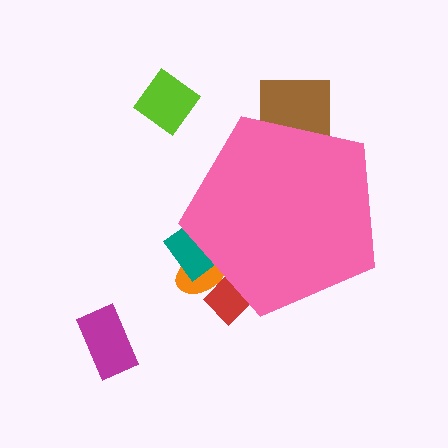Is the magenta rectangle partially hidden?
No, the magenta rectangle is fully visible.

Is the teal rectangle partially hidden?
Yes, the teal rectangle is partially hidden behind the pink pentagon.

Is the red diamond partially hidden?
Yes, the red diamond is partially hidden behind the pink pentagon.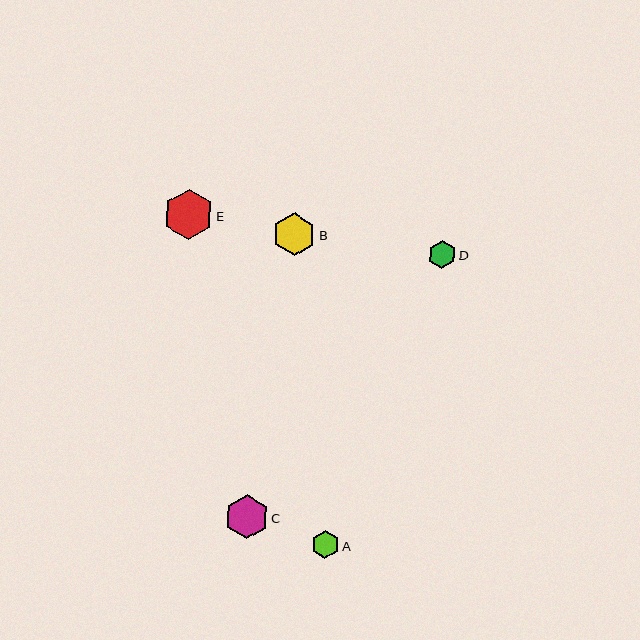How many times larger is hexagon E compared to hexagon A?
Hexagon E is approximately 1.9 times the size of hexagon A.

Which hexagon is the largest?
Hexagon E is the largest with a size of approximately 50 pixels.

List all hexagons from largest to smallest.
From largest to smallest: E, C, B, D, A.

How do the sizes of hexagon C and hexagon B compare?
Hexagon C and hexagon B are approximately the same size.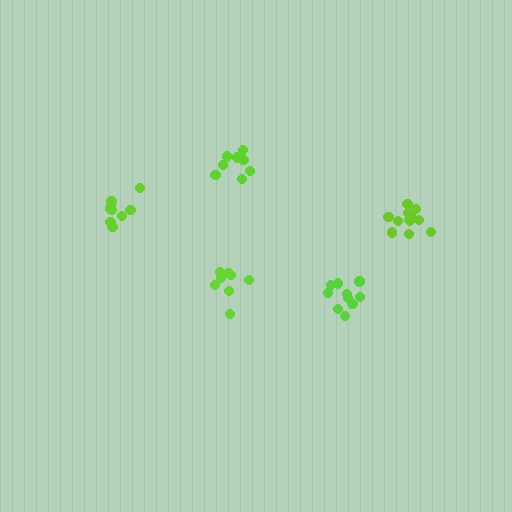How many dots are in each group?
Group 1: 8 dots, Group 2: 10 dots, Group 3: 10 dots, Group 4: 8 dots, Group 5: 12 dots (48 total).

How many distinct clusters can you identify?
There are 5 distinct clusters.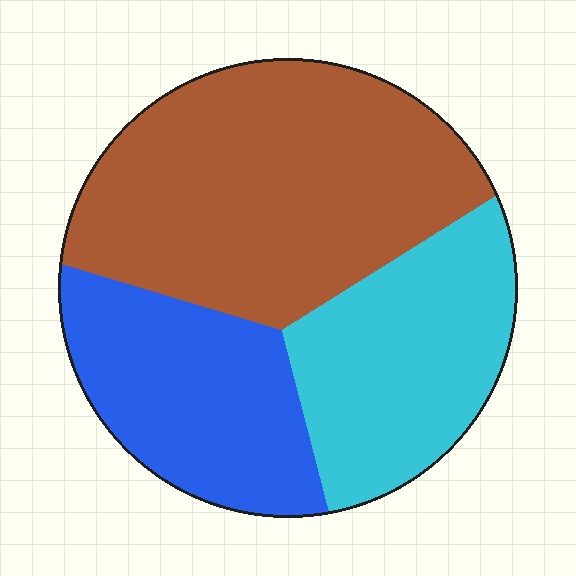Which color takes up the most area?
Brown, at roughly 45%.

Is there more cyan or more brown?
Brown.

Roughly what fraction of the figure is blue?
Blue takes up about one quarter (1/4) of the figure.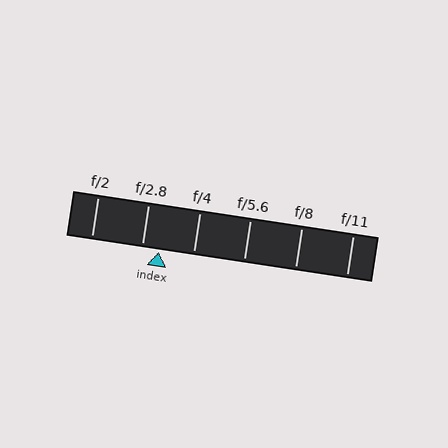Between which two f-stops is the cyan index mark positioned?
The index mark is between f/2.8 and f/4.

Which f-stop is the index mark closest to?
The index mark is closest to f/2.8.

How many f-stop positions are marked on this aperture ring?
There are 6 f-stop positions marked.